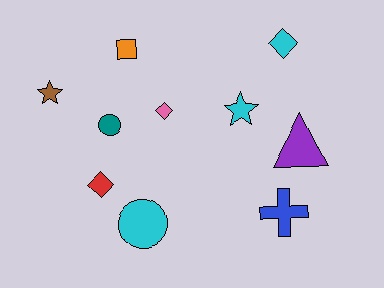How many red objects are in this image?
There is 1 red object.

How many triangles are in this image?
There is 1 triangle.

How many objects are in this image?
There are 10 objects.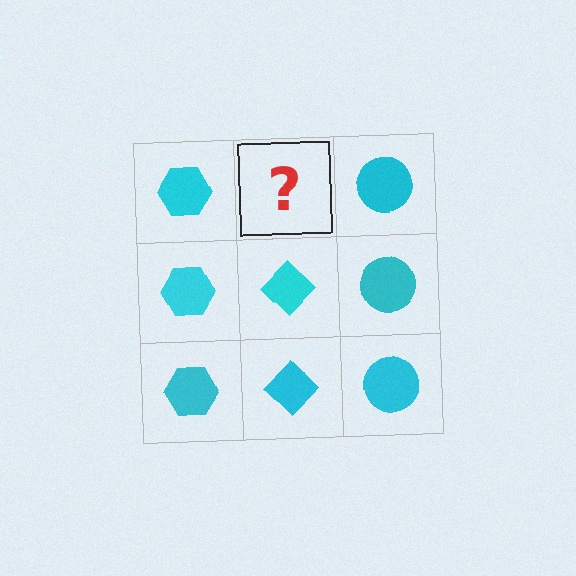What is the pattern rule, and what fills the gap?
The rule is that each column has a consistent shape. The gap should be filled with a cyan diamond.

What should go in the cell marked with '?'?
The missing cell should contain a cyan diamond.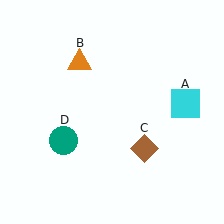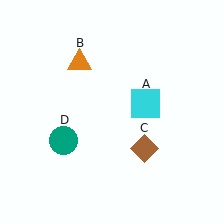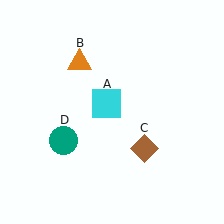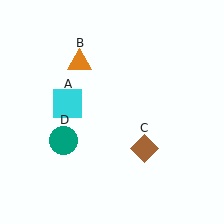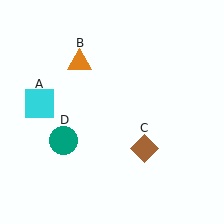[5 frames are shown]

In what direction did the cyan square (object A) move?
The cyan square (object A) moved left.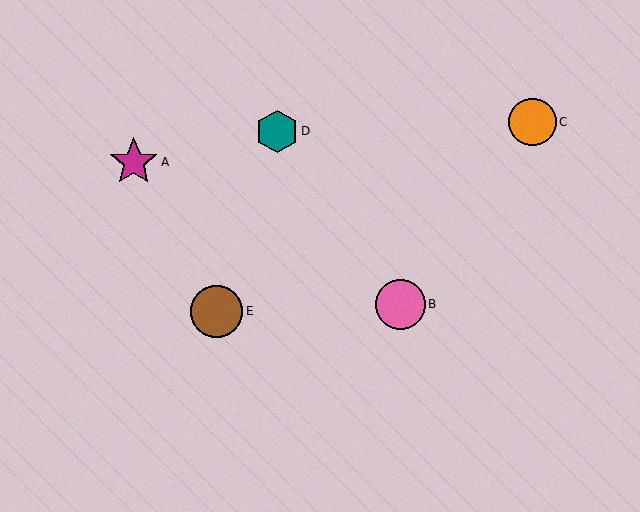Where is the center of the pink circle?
The center of the pink circle is at (400, 304).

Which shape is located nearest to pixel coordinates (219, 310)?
The brown circle (labeled E) at (217, 311) is nearest to that location.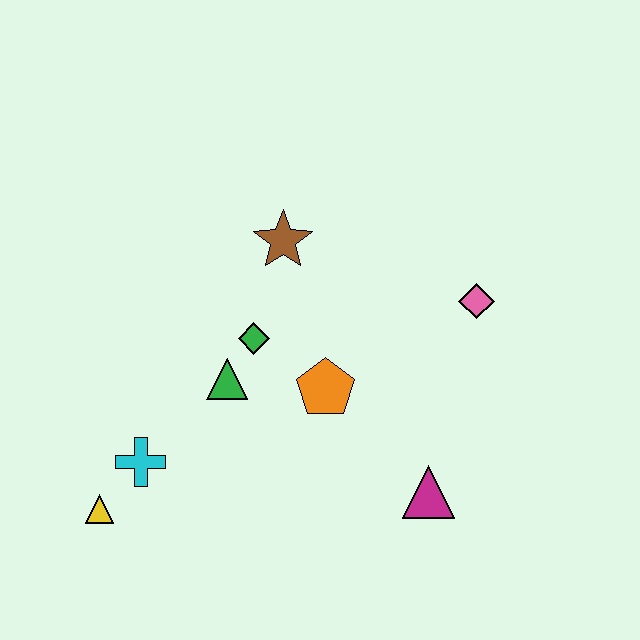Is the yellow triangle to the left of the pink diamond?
Yes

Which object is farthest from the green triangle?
The pink diamond is farthest from the green triangle.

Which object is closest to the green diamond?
The green triangle is closest to the green diamond.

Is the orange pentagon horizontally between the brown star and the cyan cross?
No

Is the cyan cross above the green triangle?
No